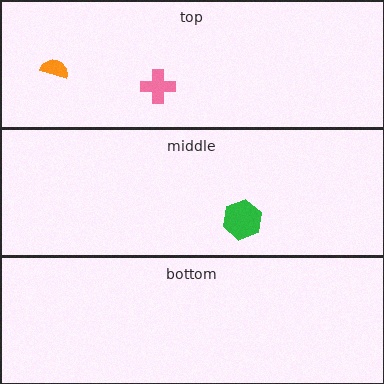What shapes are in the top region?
The pink cross, the orange semicircle.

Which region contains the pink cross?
The top region.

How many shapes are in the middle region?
1.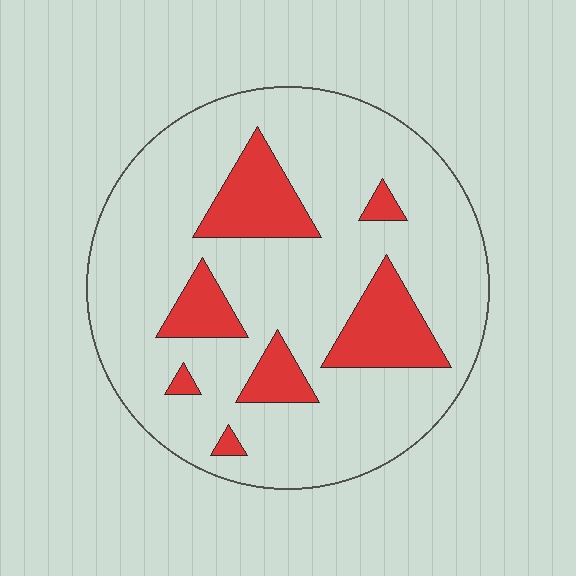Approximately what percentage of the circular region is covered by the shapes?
Approximately 20%.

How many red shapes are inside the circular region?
7.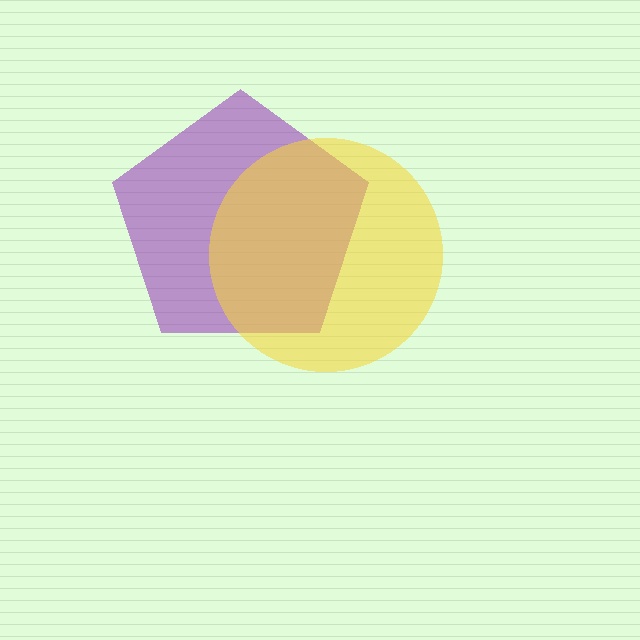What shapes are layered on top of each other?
The layered shapes are: a purple pentagon, a yellow circle.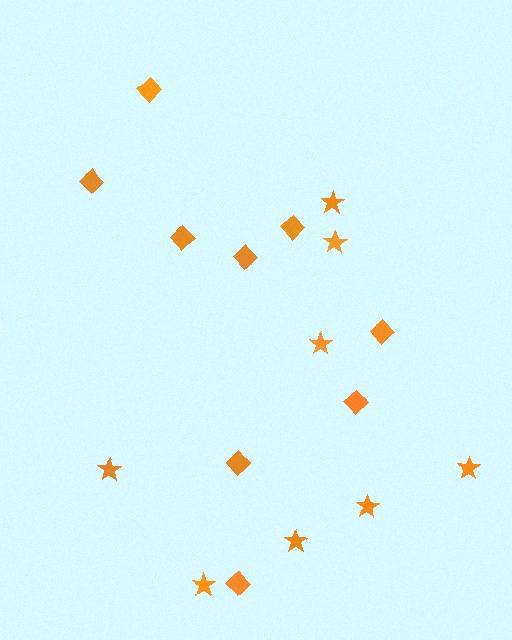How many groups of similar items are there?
There are 2 groups: one group of diamonds (9) and one group of stars (8).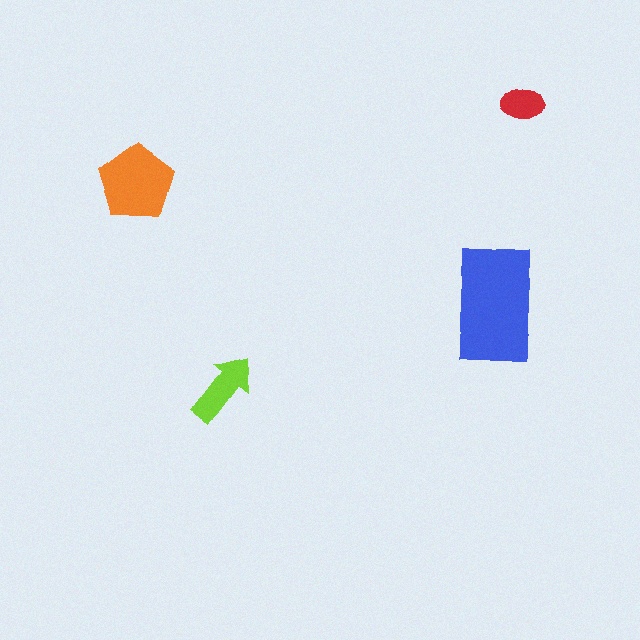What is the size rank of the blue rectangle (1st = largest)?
1st.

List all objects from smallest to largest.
The red ellipse, the lime arrow, the orange pentagon, the blue rectangle.